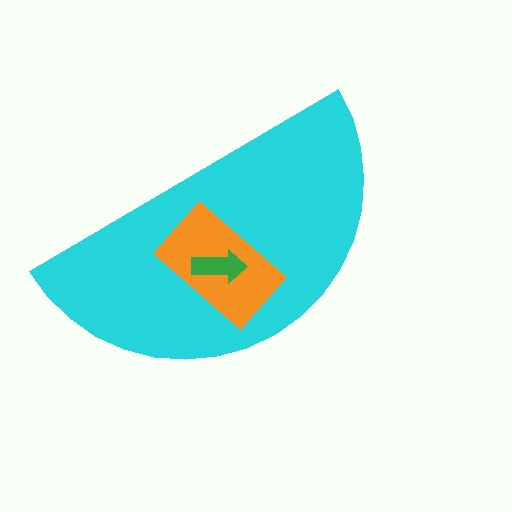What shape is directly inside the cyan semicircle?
The orange rectangle.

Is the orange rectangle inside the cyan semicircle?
Yes.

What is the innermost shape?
The green arrow.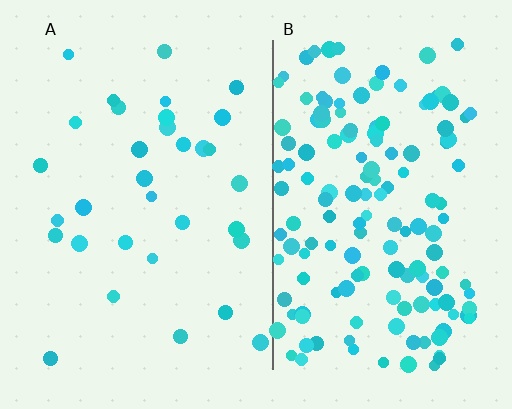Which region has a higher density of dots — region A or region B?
B (the right).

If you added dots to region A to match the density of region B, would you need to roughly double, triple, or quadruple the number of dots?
Approximately quadruple.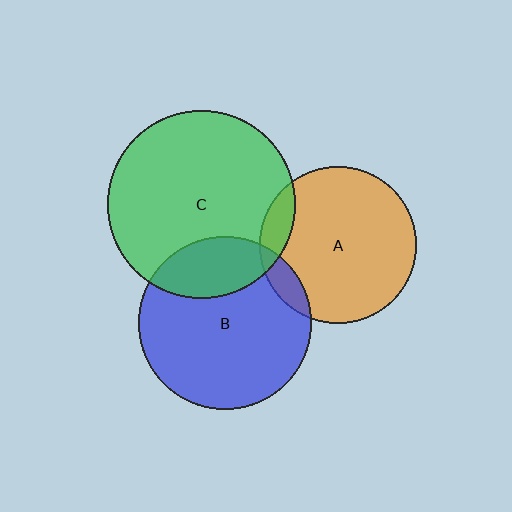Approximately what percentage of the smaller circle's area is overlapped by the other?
Approximately 25%.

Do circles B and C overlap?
Yes.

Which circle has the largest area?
Circle C (green).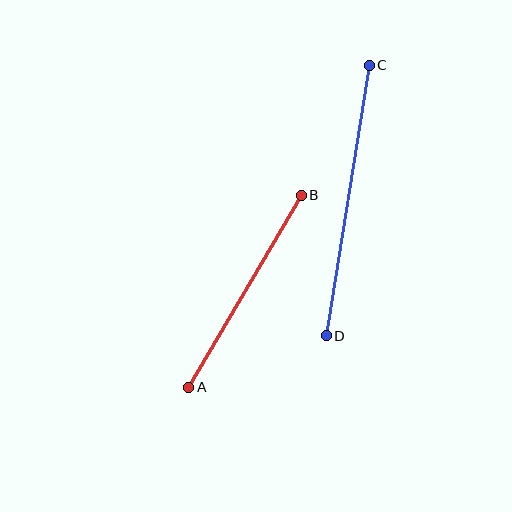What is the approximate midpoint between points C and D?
The midpoint is at approximately (348, 201) pixels.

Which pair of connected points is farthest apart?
Points C and D are farthest apart.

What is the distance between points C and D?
The distance is approximately 274 pixels.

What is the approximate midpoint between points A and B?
The midpoint is at approximately (245, 291) pixels.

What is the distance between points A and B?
The distance is approximately 222 pixels.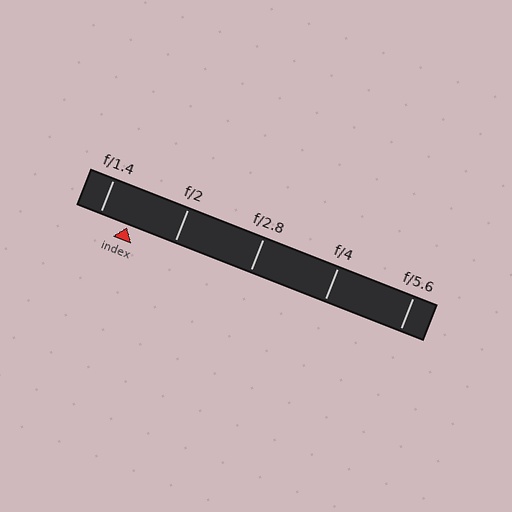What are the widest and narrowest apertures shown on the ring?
The widest aperture shown is f/1.4 and the narrowest is f/5.6.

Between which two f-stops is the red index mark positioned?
The index mark is between f/1.4 and f/2.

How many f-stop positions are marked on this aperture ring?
There are 5 f-stop positions marked.